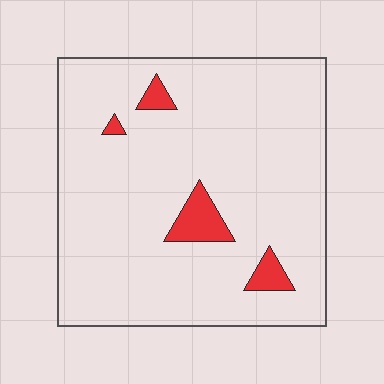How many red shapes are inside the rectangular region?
4.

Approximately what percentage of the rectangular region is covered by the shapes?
Approximately 5%.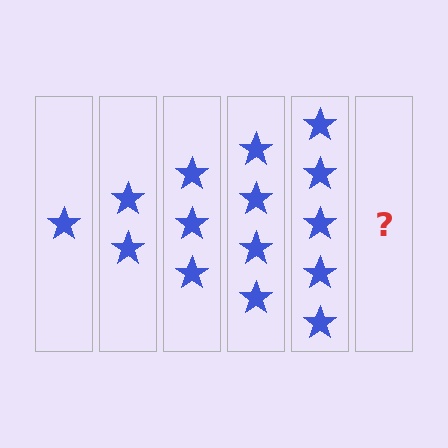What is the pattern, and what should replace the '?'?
The pattern is that each step adds one more star. The '?' should be 6 stars.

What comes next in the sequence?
The next element should be 6 stars.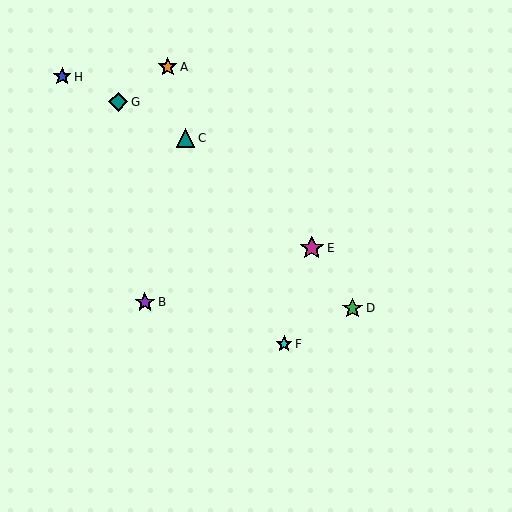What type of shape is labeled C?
Shape C is a teal triangle.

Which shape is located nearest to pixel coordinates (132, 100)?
The teal diamond (labeled G) at (118, 102) is nearest to that location.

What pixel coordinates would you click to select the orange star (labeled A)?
Click at (168, 67) to select the orange star A.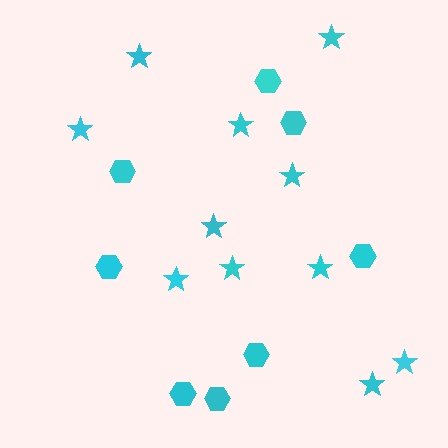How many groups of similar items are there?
There are 2 groups: one group of stars (11) and one group of hexagons (8).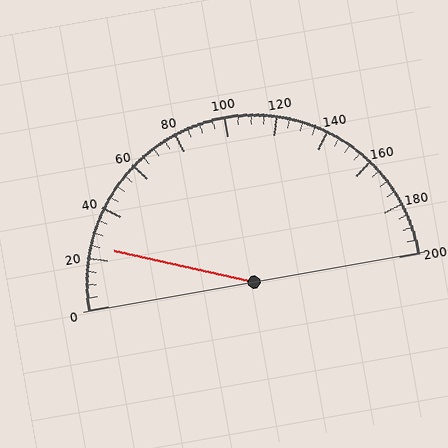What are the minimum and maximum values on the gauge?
The gauge ranges from 0 to 200.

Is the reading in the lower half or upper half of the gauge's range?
The reading is in the lower half of the range (0 to 200).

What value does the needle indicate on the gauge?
The needle indicates approximately 25.